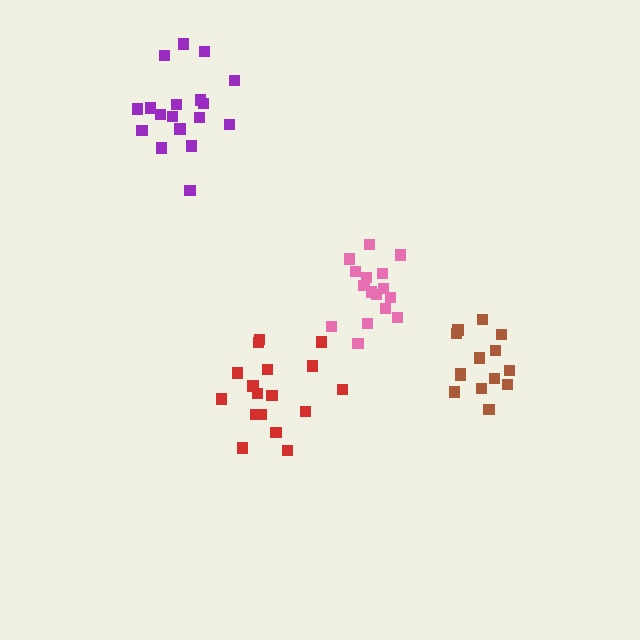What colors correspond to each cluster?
The clusters are colored: brown, red, pink, purple.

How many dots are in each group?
Group 1: 14 dots, Group 2: 17 dots, Group 3: 16 dots, Group 4: 18 dots (65 total).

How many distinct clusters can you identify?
There are 4 distinct clusters.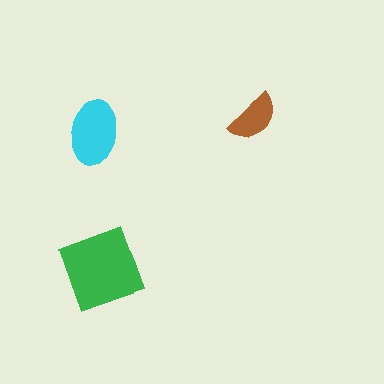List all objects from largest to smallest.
The green diamond, the cyan ellipse, the brown semicircle.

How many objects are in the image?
There are 3 objects in the image.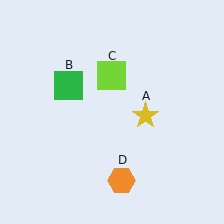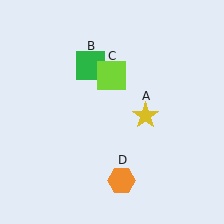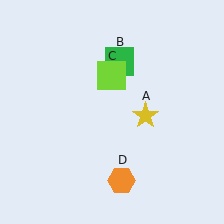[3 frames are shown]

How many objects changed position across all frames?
1 object changed position: green square (object B).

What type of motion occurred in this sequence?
The green square (object B) rotated clockwise around the center of the scene.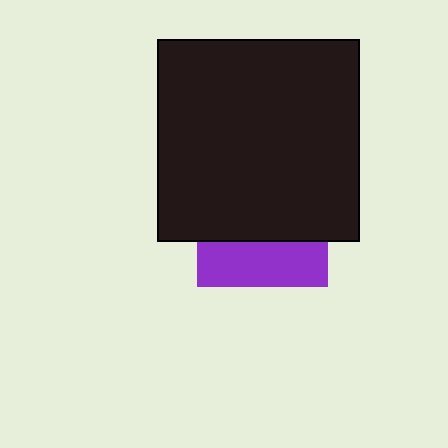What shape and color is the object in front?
The object in front is a black square.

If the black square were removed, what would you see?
You would see the complete purple square.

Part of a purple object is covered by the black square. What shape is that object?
It is a square.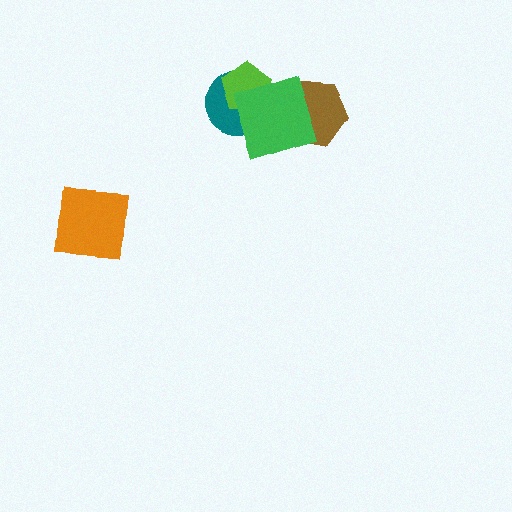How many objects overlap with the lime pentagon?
2 objects overlap with the lime pentagon.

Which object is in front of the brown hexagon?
The green square is in front of the brown hexagon.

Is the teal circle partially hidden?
Yes, it is partially covered by another shape.